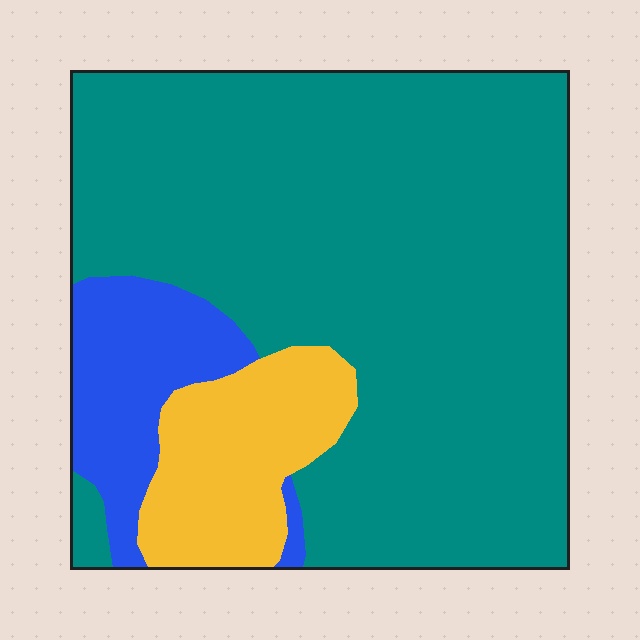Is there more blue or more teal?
Teal.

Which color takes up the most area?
Teal, at roughly 75%.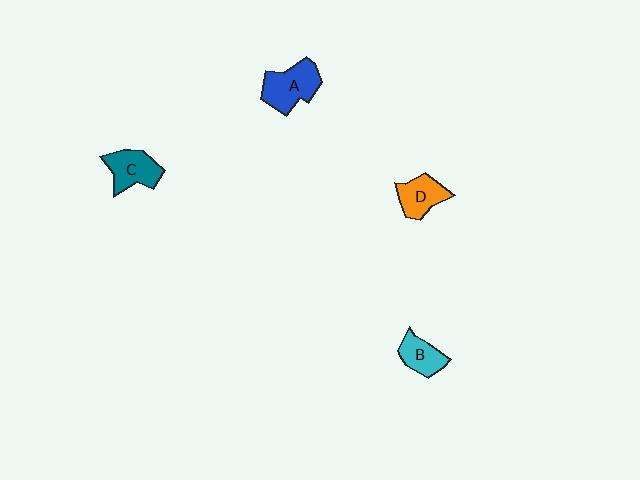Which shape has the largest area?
Shape A (blue).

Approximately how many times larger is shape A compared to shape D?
Approximately 1.3 times.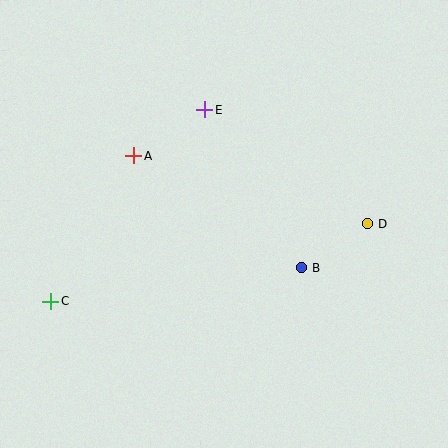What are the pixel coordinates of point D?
Point D is at (368, 224).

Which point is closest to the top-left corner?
Point A is closest to the top-left corner.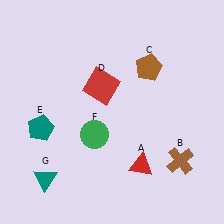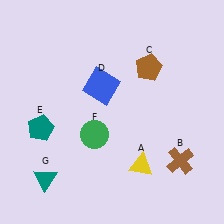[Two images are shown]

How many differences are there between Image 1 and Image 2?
There are 2 differences between the two images.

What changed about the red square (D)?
In Image 1, D is red. In Image 2, it changed to blue.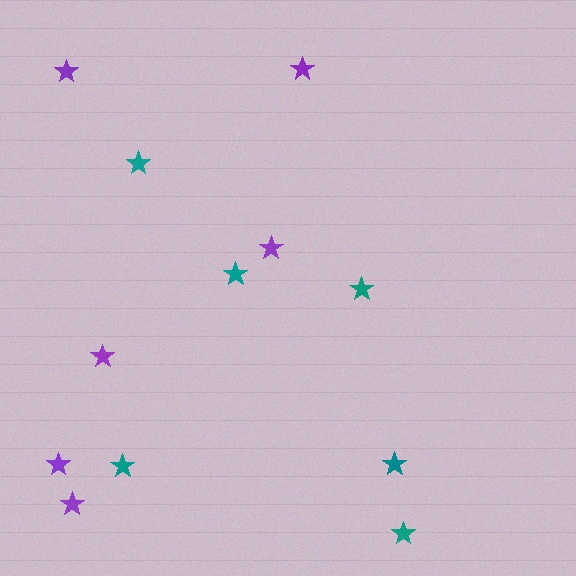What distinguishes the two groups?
There are 2 groups: one group of purple stars (6) and one group of teal stars (6).